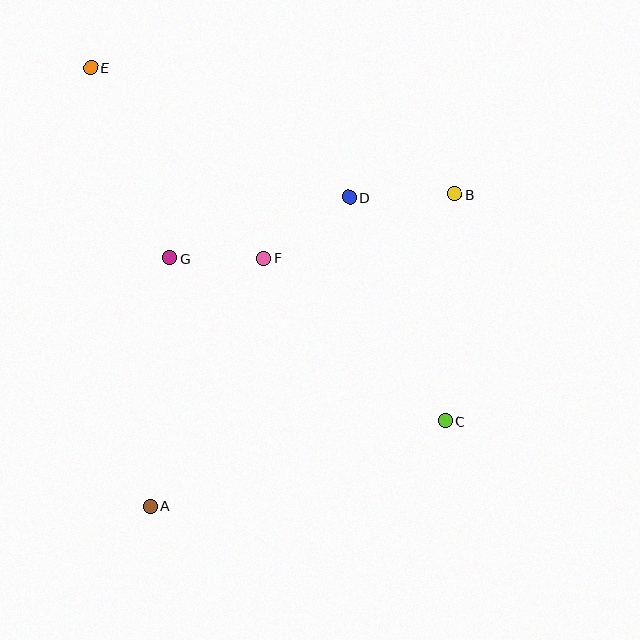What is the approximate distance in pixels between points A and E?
The distance between A and E is approximately 443 pixels.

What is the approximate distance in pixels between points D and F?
The distance between D and F is approximately 105 pixels.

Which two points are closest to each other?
Points F and G are closest to each other.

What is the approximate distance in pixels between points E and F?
The distance between E and F is approximately 258 pixels.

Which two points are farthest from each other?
Points C and E are farthest from each other.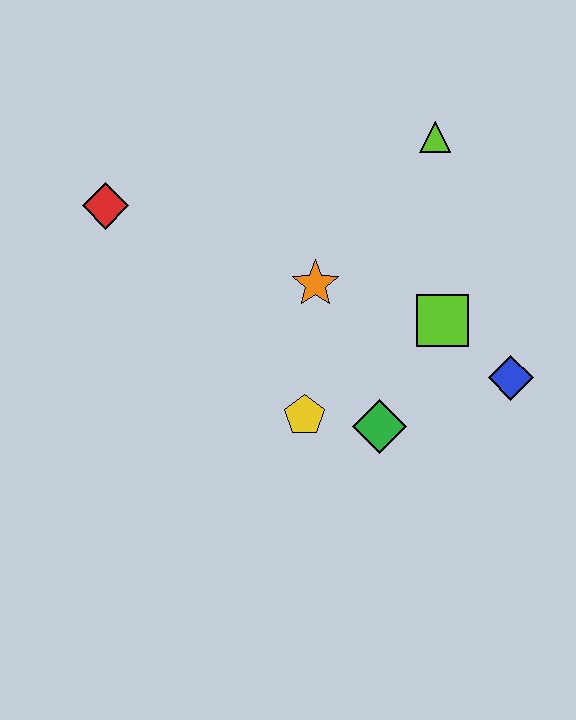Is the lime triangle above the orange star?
Yes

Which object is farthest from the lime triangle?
The red diamond is farthest from the lime triangle.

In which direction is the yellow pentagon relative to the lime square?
The yellow pentagon is to the left of the lime square.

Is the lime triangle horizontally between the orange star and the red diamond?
No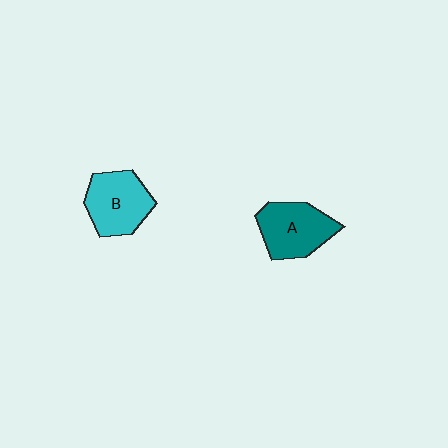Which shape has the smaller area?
Shape B (cyan).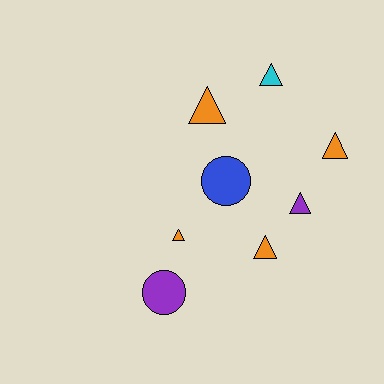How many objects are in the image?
There are 8 objects.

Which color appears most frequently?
Orange, with 4 objects.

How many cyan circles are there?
There are no cyan circles.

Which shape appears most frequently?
Triangle, with 6 objects.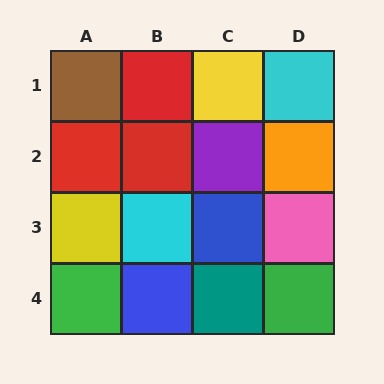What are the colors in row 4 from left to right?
Green, blue, teal, green.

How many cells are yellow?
2 cells are yellow.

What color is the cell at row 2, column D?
Orange.